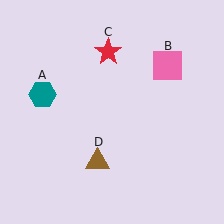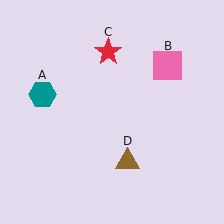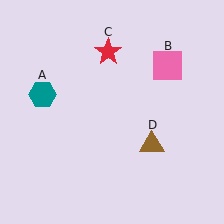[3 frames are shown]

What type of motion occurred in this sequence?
The brown triangle (object D) rotated counterclockwise around the center of the scene.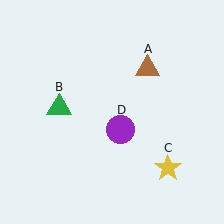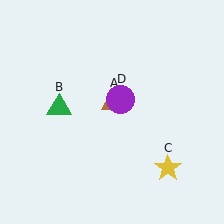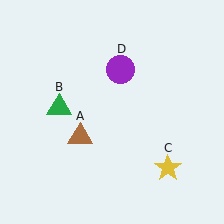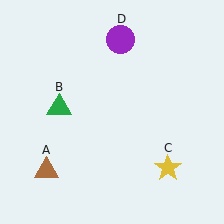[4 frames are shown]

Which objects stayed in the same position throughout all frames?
Green triangle (object B) and yellow star (object C) remained stationary.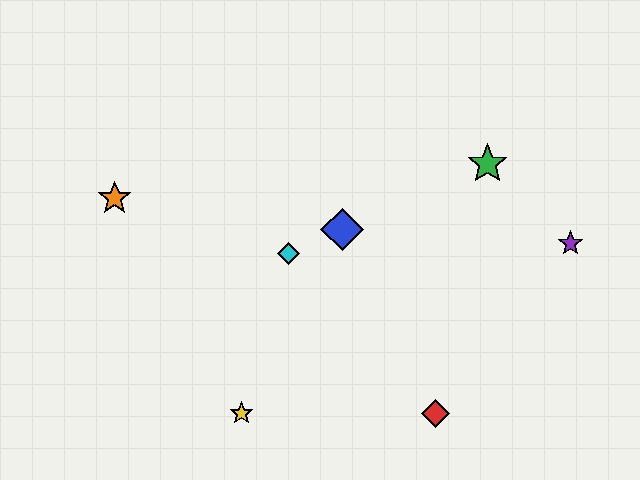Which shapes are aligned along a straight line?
The blue diamond, the green star, the cyan diamond are aligned along a straight line.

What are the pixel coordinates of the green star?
The green star is at (487, 164).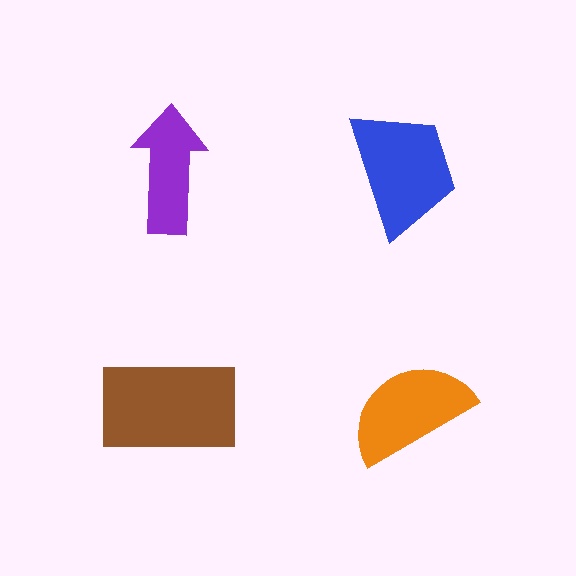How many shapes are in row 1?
2 shapes.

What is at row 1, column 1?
A purple arrow.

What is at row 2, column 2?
An orange semicircle.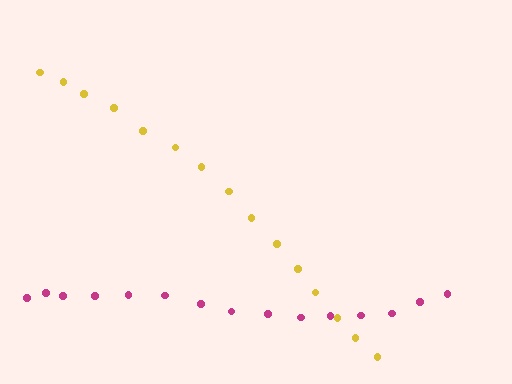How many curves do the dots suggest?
There are 2 distinct paths.